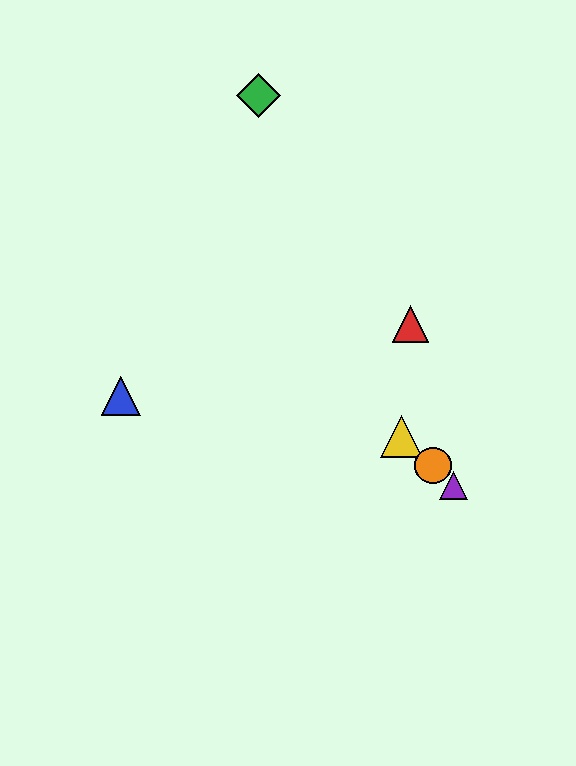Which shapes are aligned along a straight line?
The yellow triangle, the purple triangle, the orange circle are aligned along a straight line.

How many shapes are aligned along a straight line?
3 shapes (the yellow triangle, the purple triangle, the orange circle) are aligned along a straight line.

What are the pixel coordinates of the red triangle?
The red triangle is at (411, 324).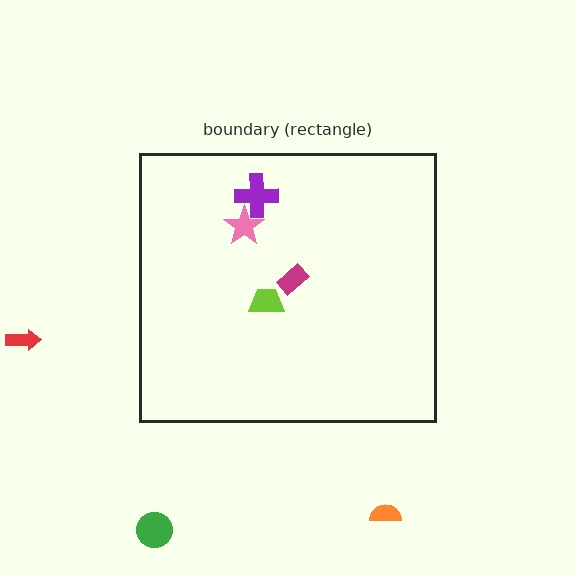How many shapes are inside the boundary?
4 inside, 3 outside.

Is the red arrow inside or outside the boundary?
Outside.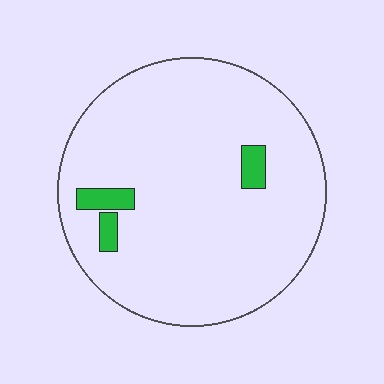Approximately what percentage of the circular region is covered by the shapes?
Approximately 5%.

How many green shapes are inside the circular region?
3.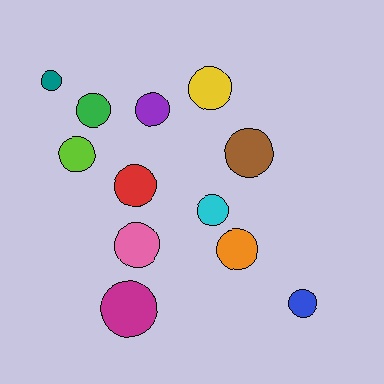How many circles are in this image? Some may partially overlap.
There are 12 circles.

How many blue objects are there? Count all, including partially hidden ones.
There is 1 blue object.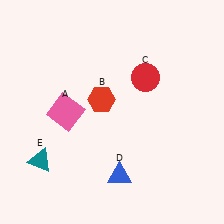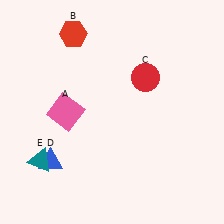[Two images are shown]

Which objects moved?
The objects that moved are: the red hexagon (B), the blue triangle (D).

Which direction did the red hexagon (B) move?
The red hexagon (B) moved up.